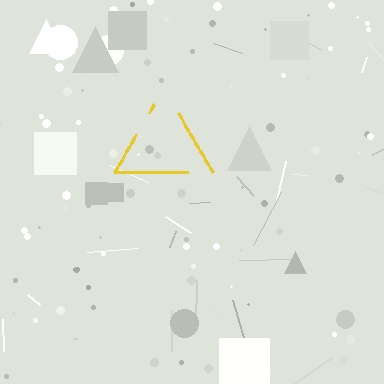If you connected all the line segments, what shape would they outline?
They would outline a triangle.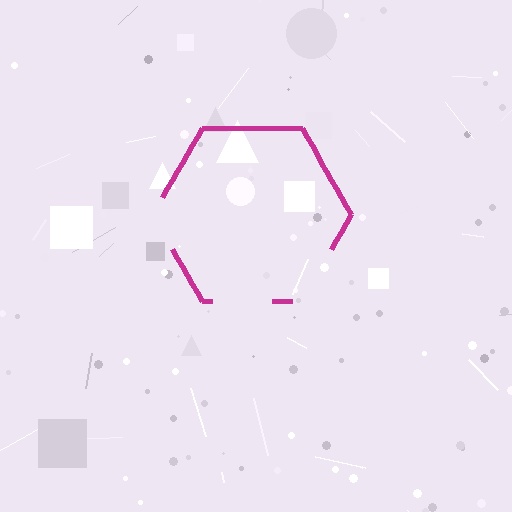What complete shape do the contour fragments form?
The contour fragments form a hexagon.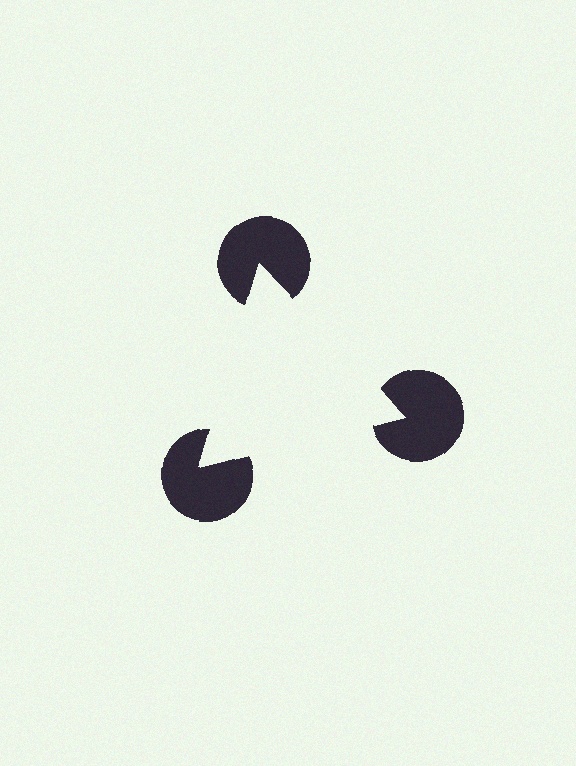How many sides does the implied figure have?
3 sides.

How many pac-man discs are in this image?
There are 3 — one at each vertex of the illusory triangle.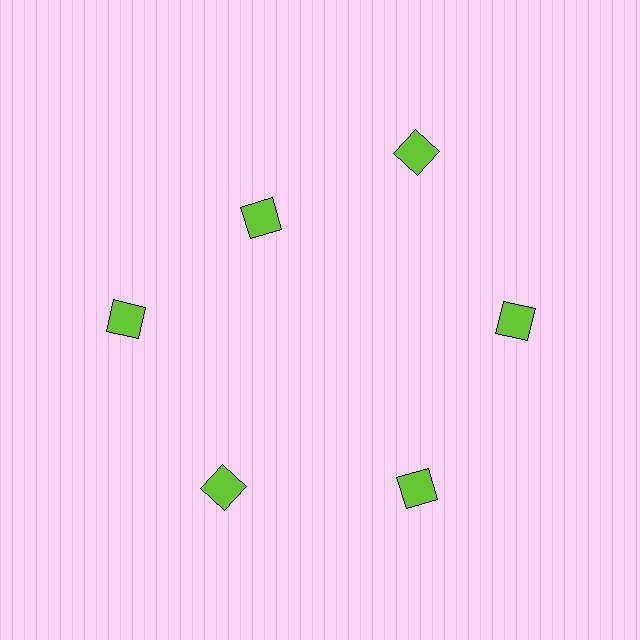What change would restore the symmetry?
The symmetry would be restored by moving it outward, back onto the ring so that all 6 diamonds sit at equal angles and equal distance from the center.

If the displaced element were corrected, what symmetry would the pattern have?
It would have 6-fold rotational symmetry — the pattern would map onto itself every 60 degrees.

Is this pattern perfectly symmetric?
No. The 6 lime diamonds are arranged in a ring, but one element near the 11 o'clock position is pulled inward toward the center, breaking the 6-fold rotational symmetry.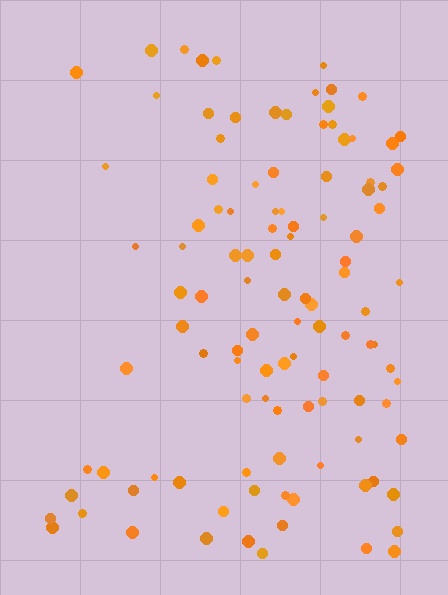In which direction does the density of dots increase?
From left to right, with the right side densest.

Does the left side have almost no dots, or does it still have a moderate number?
Still a moderate number, just noticeably fewer than the right.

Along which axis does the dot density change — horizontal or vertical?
Horizontal.